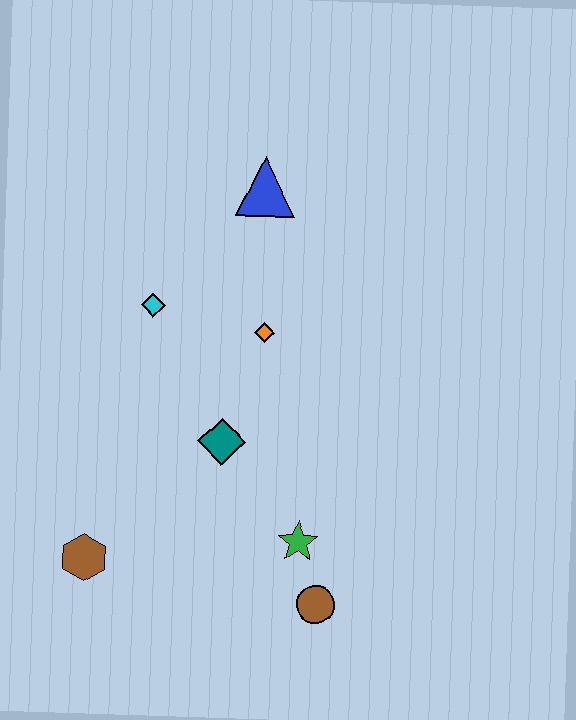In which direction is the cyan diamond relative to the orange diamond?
The cyan diamond is to the left of the orange diamond.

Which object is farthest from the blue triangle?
The brown circle is farthest from the blue triangle.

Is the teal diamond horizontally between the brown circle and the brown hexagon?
Yes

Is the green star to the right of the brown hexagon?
Yes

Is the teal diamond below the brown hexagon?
No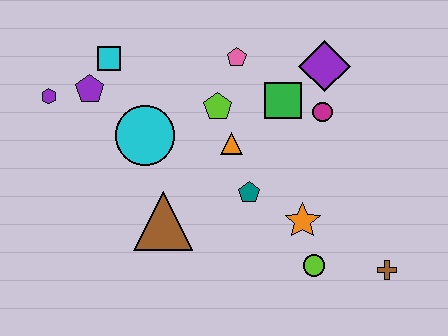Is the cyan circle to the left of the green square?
Yes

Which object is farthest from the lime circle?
The purple hexagon is farthest from the lime circle.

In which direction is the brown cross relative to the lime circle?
The brown cross is to the right of the lime circle.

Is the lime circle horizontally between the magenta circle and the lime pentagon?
Yes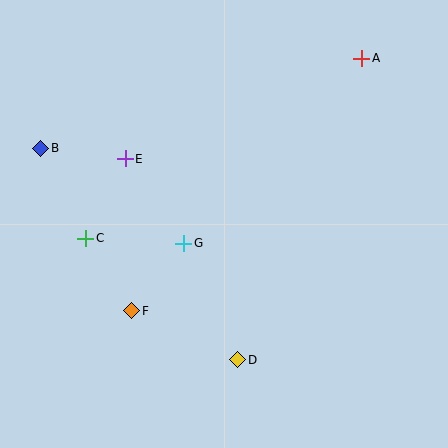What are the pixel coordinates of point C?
Point C is at (86, 238).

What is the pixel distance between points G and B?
The distance between G and B is 172 pixels.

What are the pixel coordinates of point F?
Point F is at (132, 311).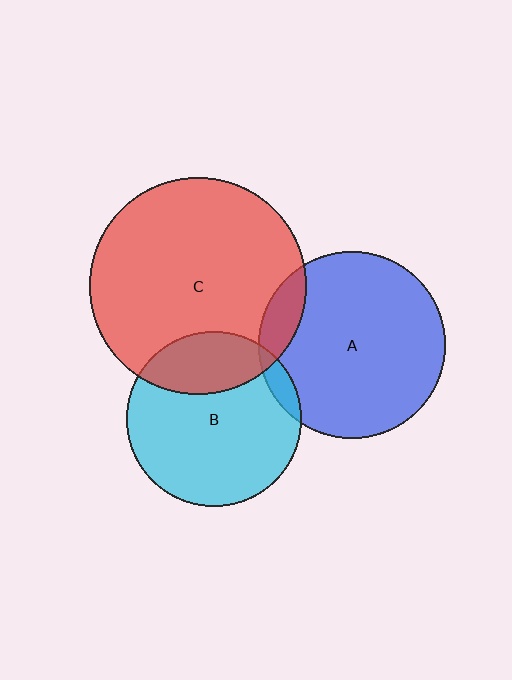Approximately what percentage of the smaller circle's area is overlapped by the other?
Approximately 5%.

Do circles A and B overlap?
Yes.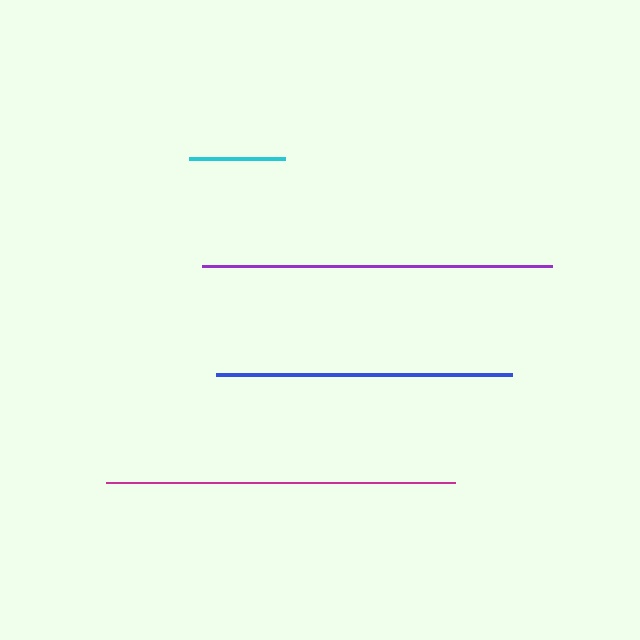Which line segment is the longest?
The purple line is the longest at approximately 350 pixels.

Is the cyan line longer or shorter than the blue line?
The blue line is longer than the cyan line.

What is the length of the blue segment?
The blue segment is approximately 296 pixels long.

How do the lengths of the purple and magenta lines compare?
The purple and magenta lines are approximately the same length.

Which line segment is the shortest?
The cyan line is the shortest at approximately 96 pixels.